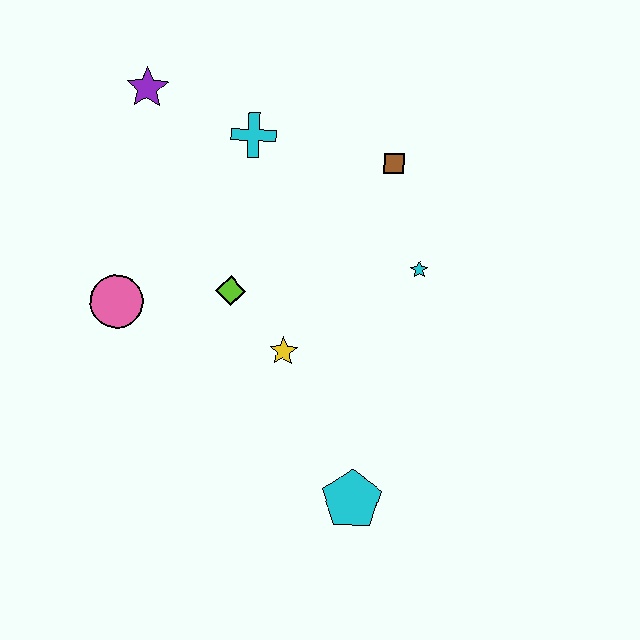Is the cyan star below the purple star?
Yes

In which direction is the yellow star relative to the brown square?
The yellow star is below the brown square.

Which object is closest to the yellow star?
The lime diamond is closest to the yellow star.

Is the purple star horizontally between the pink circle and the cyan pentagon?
Yes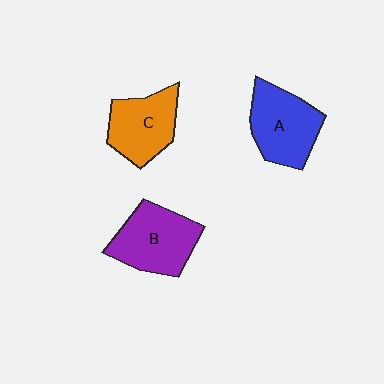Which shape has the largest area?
Shape B (purple).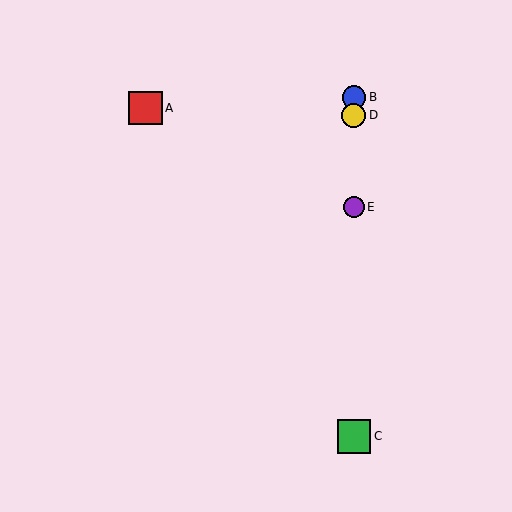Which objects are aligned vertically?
Objects B, C, D, E are aligned vertically.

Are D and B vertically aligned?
Yes, both are at x≈354.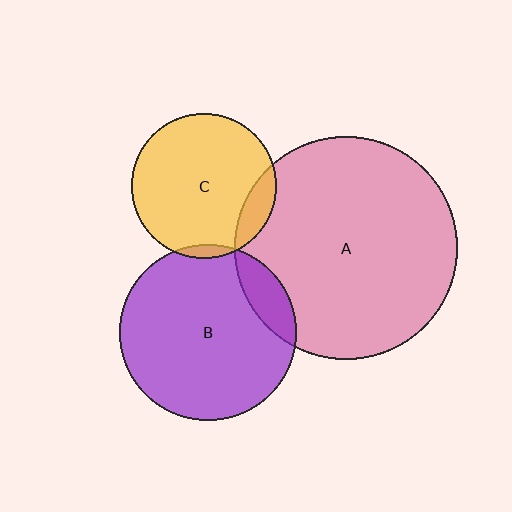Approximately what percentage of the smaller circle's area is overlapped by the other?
Approximately 10%.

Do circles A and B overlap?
Yes.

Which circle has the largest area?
Circle A (pink).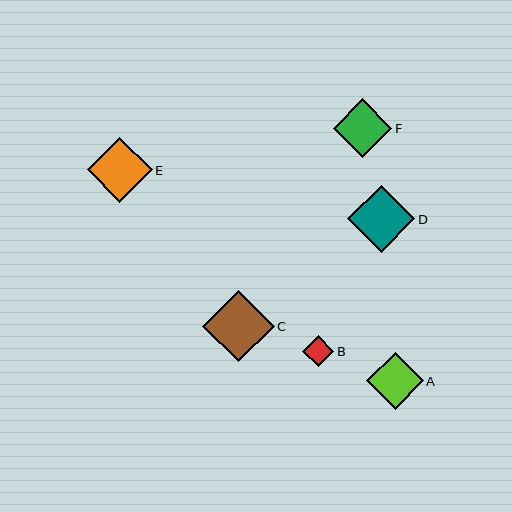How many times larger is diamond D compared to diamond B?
Diamond D is approximately 2.2 times the size of diamond B.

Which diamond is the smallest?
Diamond B is the smallest with a size of approximately 31 pixels.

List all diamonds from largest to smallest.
From largest to smallest: C, D, E, F, A, B.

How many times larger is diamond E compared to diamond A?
Diamond E is approximately 1.2 times the size of diamond A.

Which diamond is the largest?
Diamond C is the largest with a size of approximately 71 pixels.